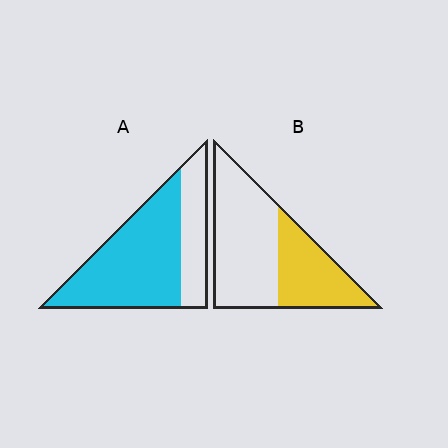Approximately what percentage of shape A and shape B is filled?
A is approximately 70% and B is approximately 40%.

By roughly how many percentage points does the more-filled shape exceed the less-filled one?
By roughly 35 percentage points (A over B).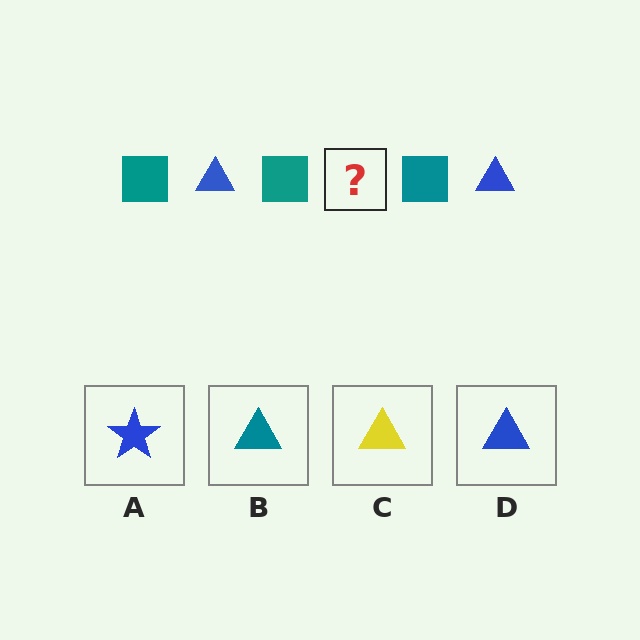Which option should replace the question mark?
Option D.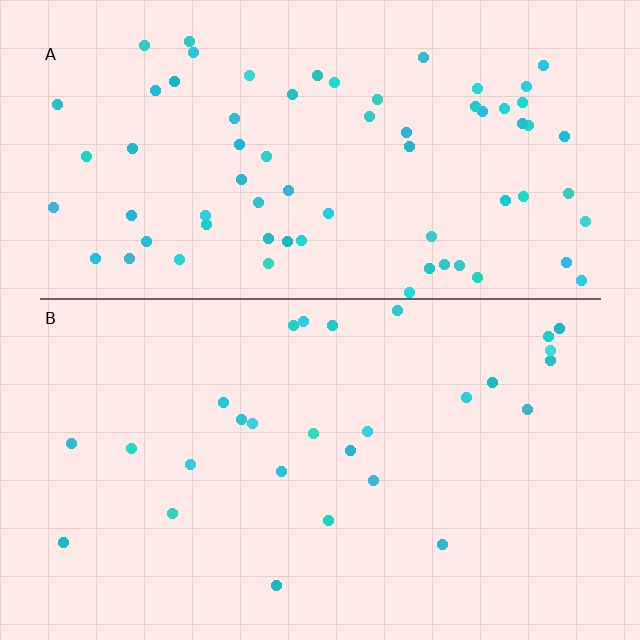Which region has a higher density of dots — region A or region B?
A (the top).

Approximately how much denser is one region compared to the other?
Approximately 2.5× — region A over region B.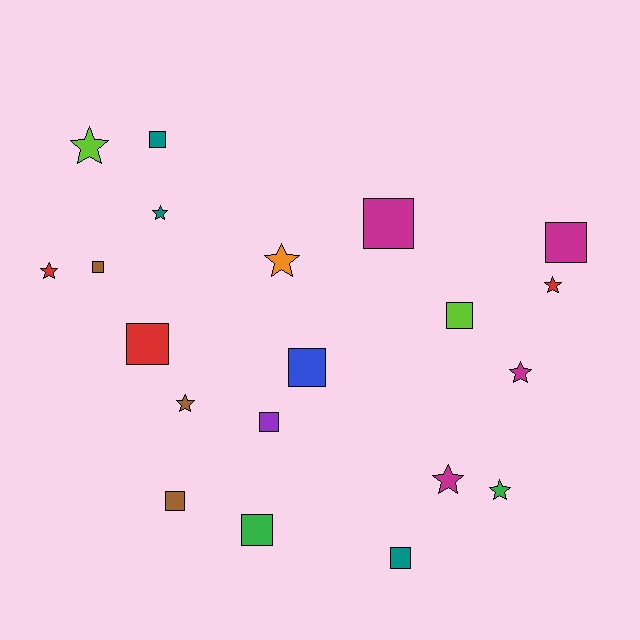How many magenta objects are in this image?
There are 4 magenta objects.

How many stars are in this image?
There are 9 stars.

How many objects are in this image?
There are 20 objects.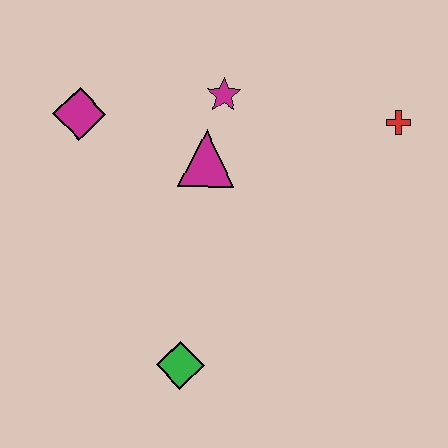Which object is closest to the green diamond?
The magenta triangle is closest to the green diamond.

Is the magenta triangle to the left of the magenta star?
Yes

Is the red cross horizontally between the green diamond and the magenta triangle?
No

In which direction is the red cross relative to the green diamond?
The red cross is above the green diamond.